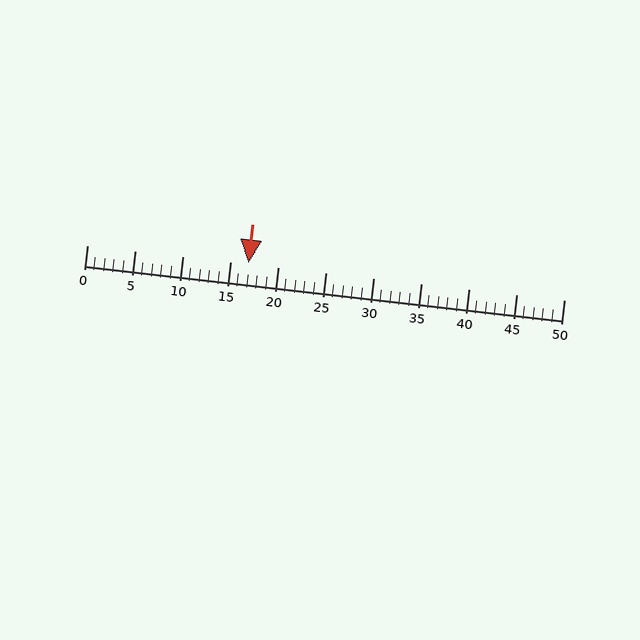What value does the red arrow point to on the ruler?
The red arrow points to approximately 17.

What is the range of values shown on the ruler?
The ruler shows values from 0 to 50.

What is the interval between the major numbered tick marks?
The major tick marks are spaced 5 units apart.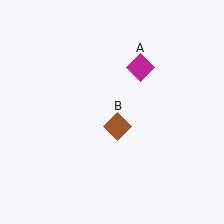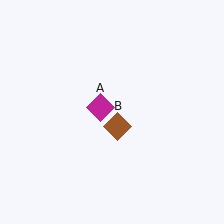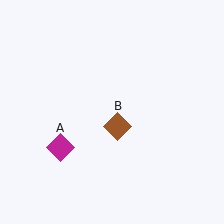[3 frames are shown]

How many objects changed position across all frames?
1 object changed position: magenta diamond (object A).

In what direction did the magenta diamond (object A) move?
The magenta diamond (object A) moved down and to the left.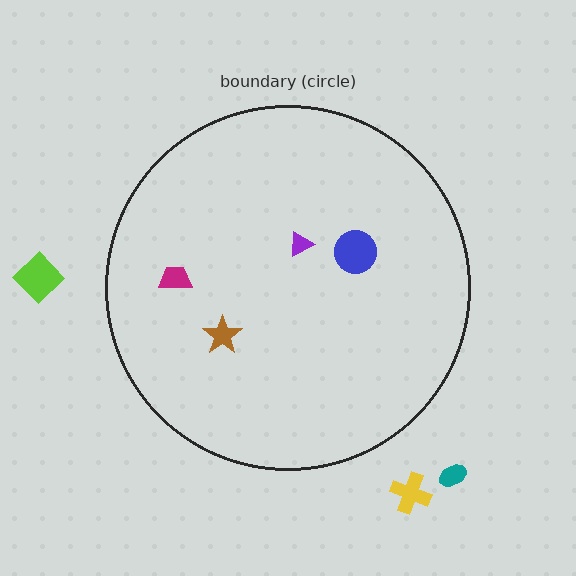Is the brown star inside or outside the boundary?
Inside.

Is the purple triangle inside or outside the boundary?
Inside.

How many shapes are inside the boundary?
4 inside, 3 outside.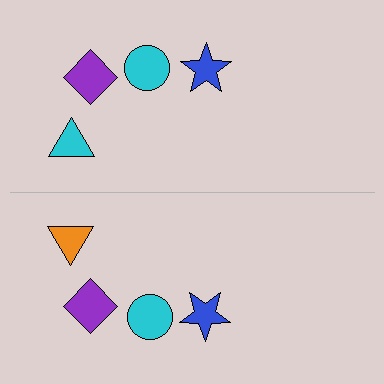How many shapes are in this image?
There are 8 shapes in this image.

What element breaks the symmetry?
The orange triangle on the bottom side breaks the symmetry — its mirror counterpart is cyan.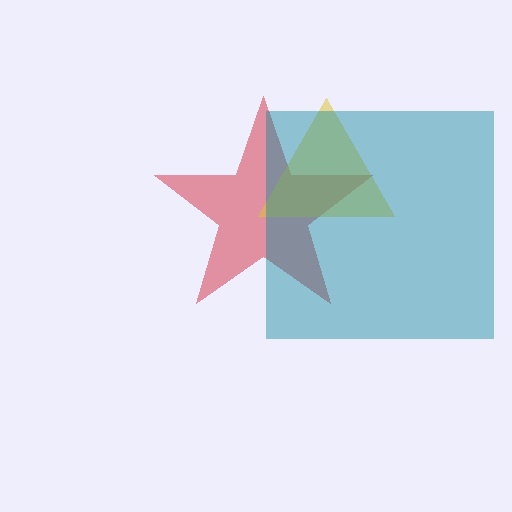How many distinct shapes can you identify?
There are 3 distinct shapes: a red star, a yellow triangle, a teal square.